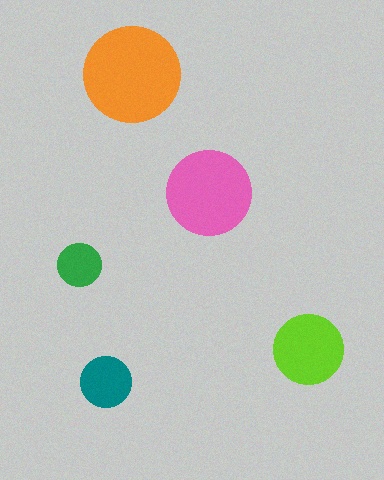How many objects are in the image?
There are 5 objects in the image.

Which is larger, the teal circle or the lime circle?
The lime one.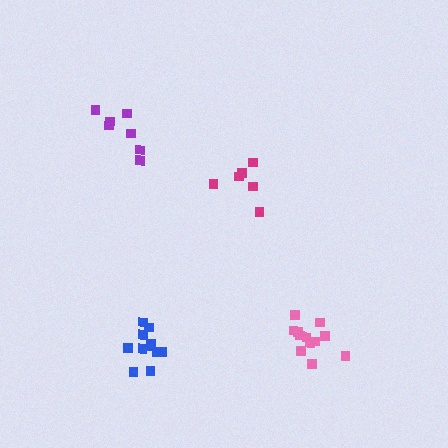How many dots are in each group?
Group 1: 11 dots, Group 2: 6 dots, Group 3: 12 dots, Group 4: 7 dots (36 total).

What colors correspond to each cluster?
The clusters are colored: blue, magenta, pink, purple.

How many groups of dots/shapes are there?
There are 4 groups.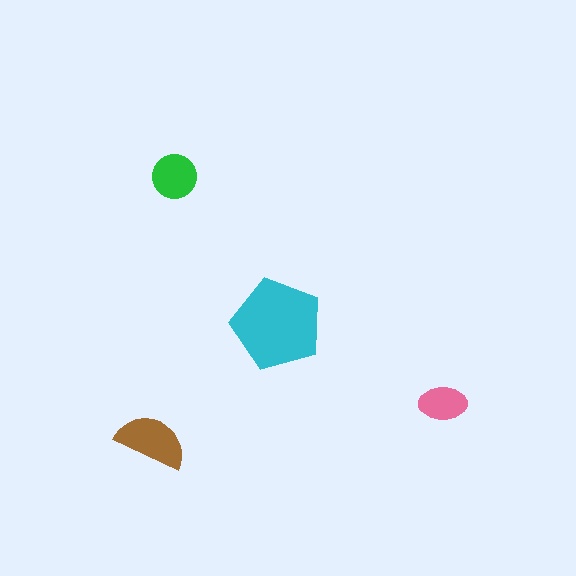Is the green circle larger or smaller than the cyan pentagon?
Smaller.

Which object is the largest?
The cyan pentagon.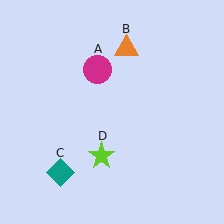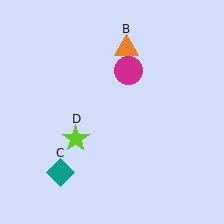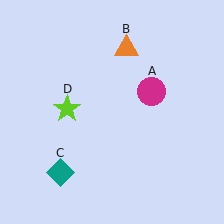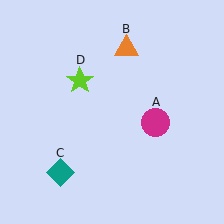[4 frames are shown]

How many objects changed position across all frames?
2 objects changed position: magenta circle (object A), lime star (object D).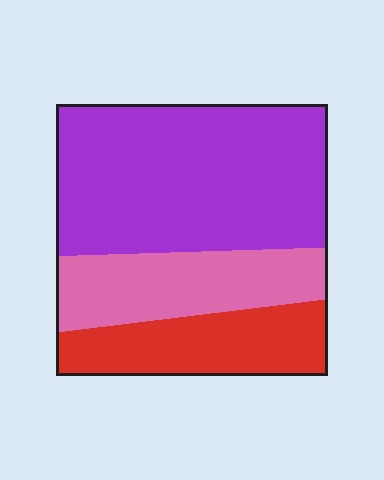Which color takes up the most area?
Purple, at roughly 55%.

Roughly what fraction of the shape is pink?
Pink takes up about one quarter (1/4) of the shape.